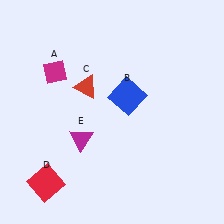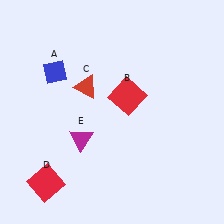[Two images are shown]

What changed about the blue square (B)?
In Image 1, B is blue. In Image 2, it changed to red.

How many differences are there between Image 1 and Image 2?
There are 2 differences between the two images.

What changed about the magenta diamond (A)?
In Image 1, A is magenta. In Image 2, it changed to blue.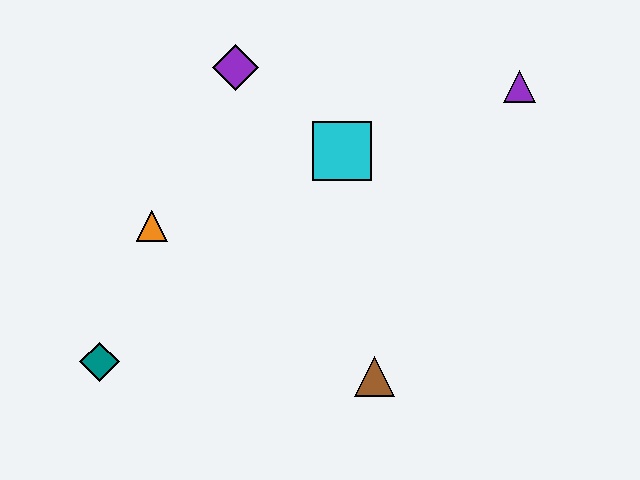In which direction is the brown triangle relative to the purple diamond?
The brown triangle is below the purple diamond.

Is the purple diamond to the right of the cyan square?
No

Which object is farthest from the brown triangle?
The purple diamond is farthest from the brown triangle.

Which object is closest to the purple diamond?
The cyan square is closest to the purple diamond.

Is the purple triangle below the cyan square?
No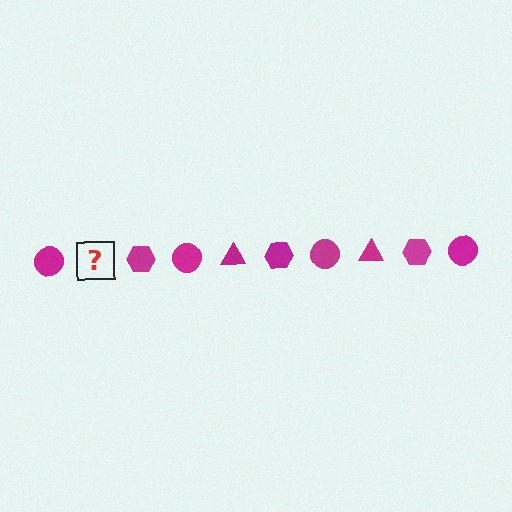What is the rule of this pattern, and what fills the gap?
The rule is that the pattern cycles through circle, triangle, hexagon shapes in magenta. The gap should be filled with a magenta triangle.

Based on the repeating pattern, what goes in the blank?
The blank should be a magenta triangle.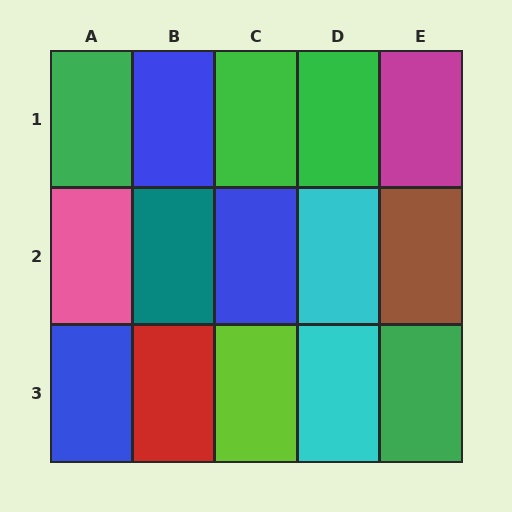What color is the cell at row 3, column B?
Red.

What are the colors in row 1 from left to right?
Green, blue, green, green, magenta.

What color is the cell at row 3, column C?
Lime.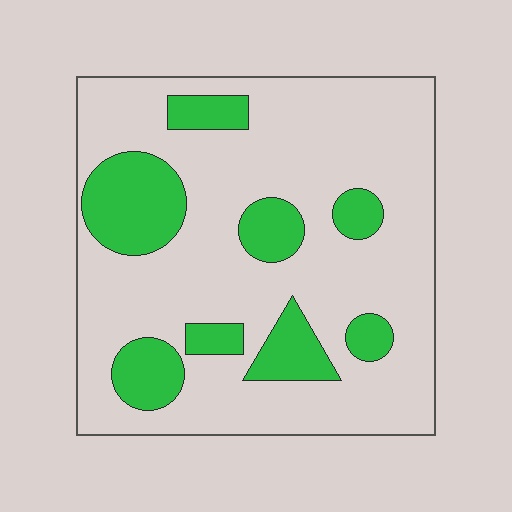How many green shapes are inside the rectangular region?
8.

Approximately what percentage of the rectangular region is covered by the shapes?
Approximately 25%.